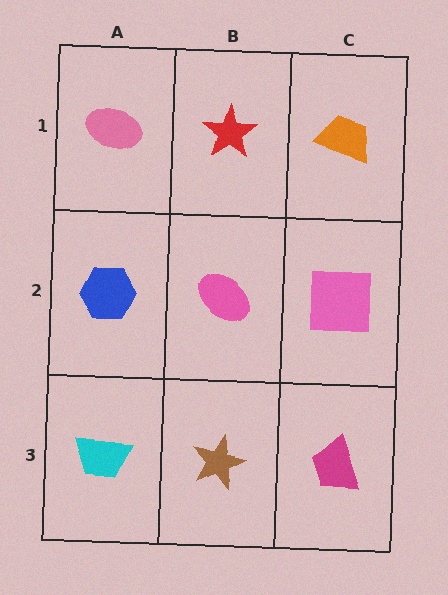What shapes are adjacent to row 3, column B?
A pink ellipse (row 2, column B), a cyan trapezoid (row 3, column A), a magenta trapezoid (row 3, column C).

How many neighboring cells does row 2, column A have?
3.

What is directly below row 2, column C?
A magenta trapezoid.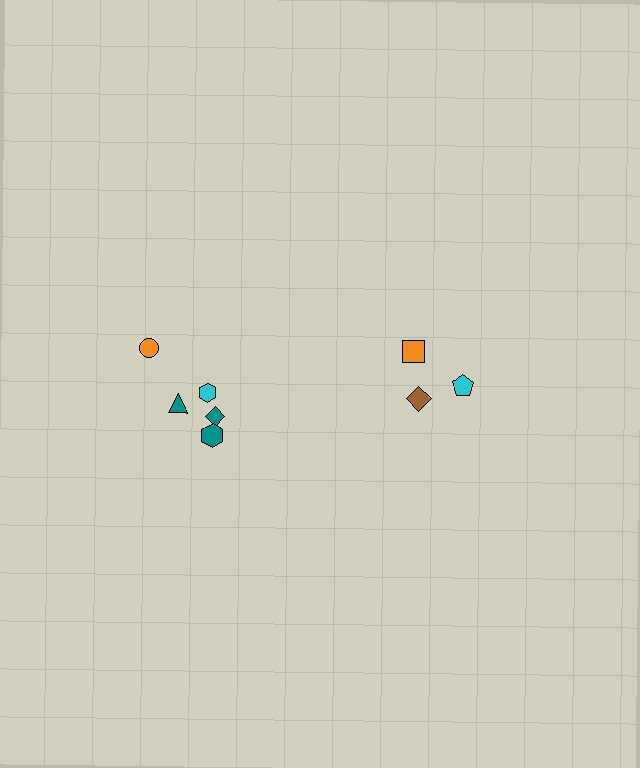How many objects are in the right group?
There are 3 objects.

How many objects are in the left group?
There are 5 objects.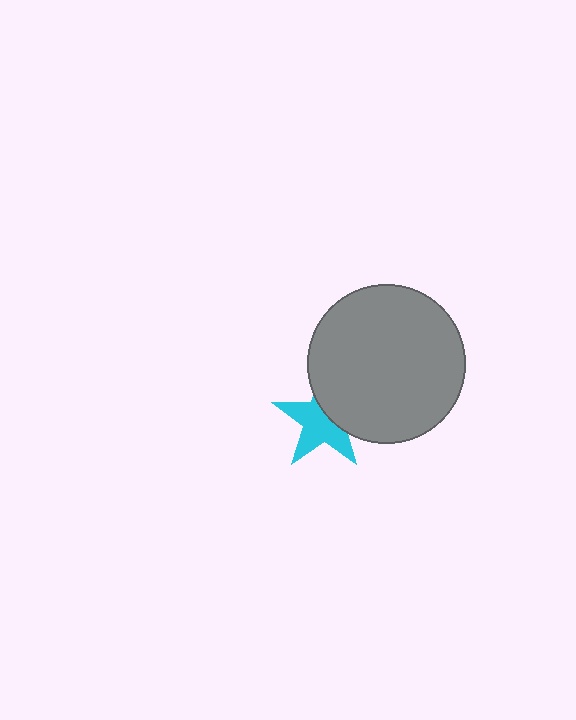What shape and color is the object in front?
The object in front is a gray circle.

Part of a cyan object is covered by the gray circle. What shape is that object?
It is a star.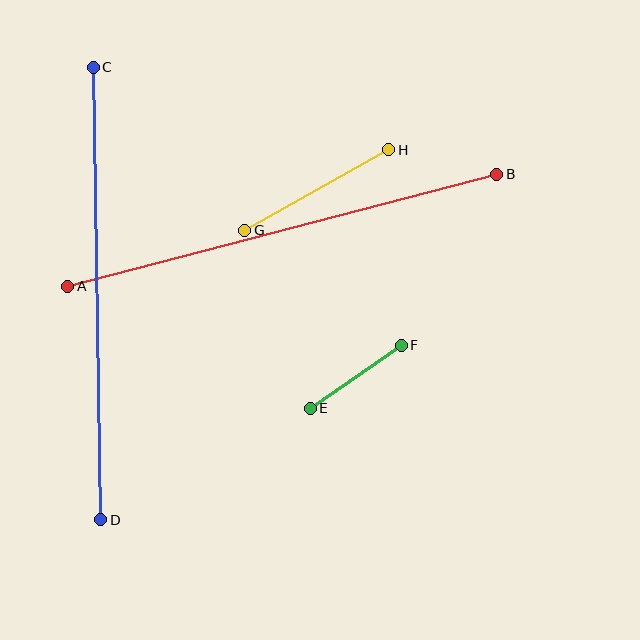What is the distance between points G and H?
The distance is approximately 165 pixels.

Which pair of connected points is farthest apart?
Points C and D are farthest apart.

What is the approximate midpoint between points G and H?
The midpoint is at approximately (317, 190) pixels.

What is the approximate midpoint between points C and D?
The midpoint is at approximately (97, 294) pixels.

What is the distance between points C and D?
The distance is approximately 452 pixels.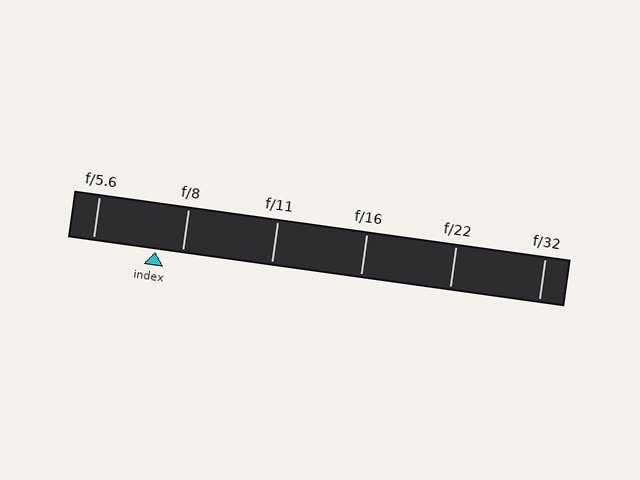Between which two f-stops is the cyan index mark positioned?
The index mark is between f/5.6 and f/8.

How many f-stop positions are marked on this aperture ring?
There are 6 f-stop positions marked.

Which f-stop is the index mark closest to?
The index mark is closest to f/8.